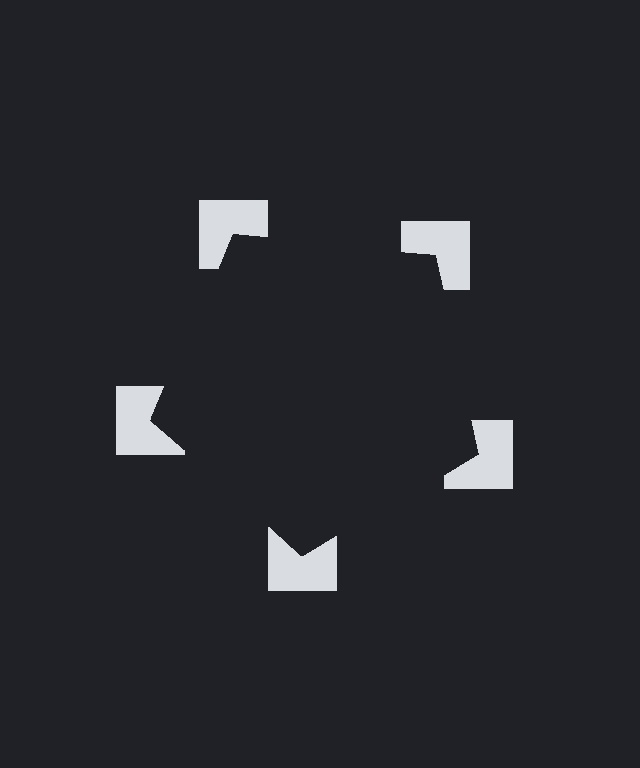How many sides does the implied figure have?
5 sides.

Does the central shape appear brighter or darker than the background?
It typically appears slightly darker than the background, even though no actual brightness change is drawn.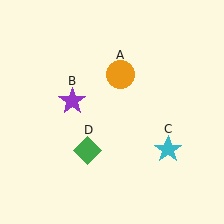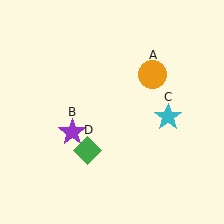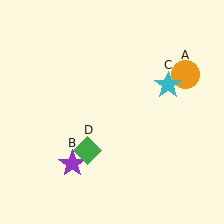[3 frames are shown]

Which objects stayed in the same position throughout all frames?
Green diamond (object D) remained stationary.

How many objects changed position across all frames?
3 objects changed position: orange circle (object A), purple star (object B), cyan star (object C).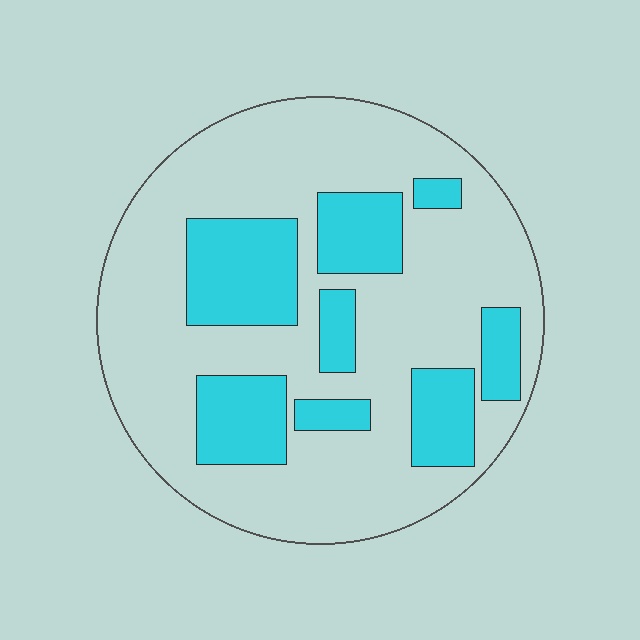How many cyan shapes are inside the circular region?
8.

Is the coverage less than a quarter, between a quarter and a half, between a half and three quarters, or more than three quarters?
Between a quarter and a half.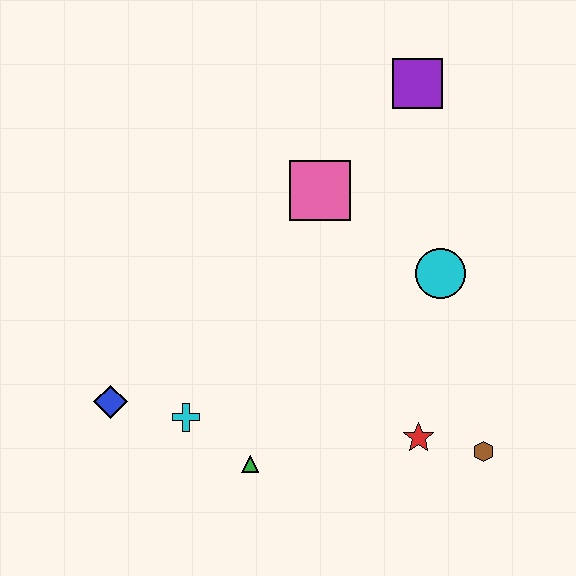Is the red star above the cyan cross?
No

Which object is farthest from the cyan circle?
The blue diamond is farthest from the cyan circle.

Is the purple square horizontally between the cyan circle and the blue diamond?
Yes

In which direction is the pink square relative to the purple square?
The pink square is below the purple square.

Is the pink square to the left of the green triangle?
No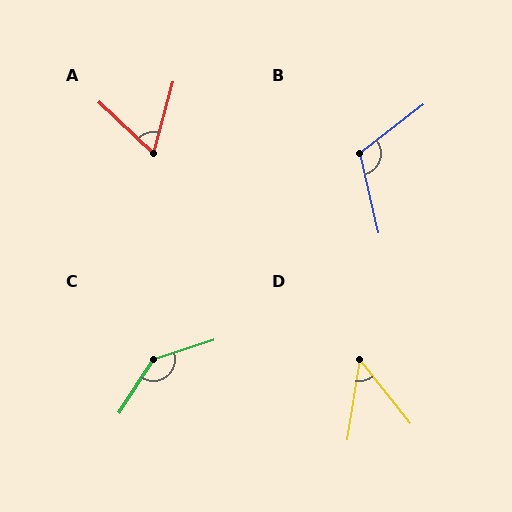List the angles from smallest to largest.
D (47°), A (62°), B (114°), C (141°).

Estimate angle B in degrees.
Approximately 114 degrees.